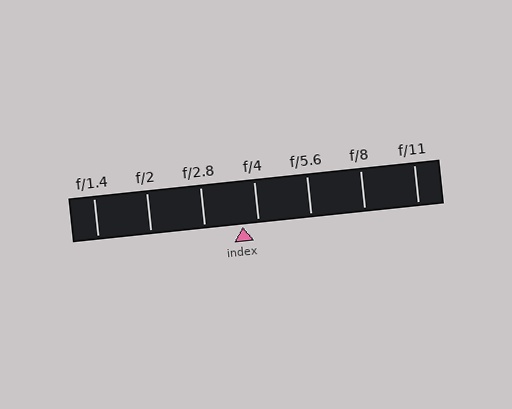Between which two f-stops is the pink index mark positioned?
The index mark is between f/2.8 and f/4.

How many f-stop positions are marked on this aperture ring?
There are 7 f-stop positions marked.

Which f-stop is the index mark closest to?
The index mark is closest to f/4.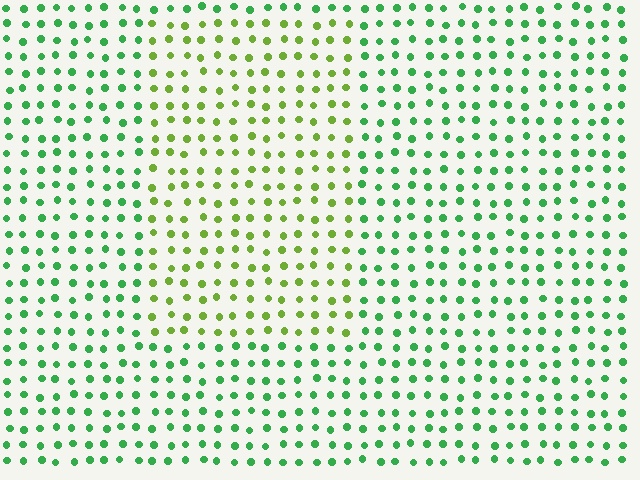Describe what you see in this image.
The image is filled with small green elements in a uniform arrangement. A rectangle-shaped region is visible where the elements are tinted to a slightly different hue, forming a subtle color boundary.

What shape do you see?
I see a rectangle.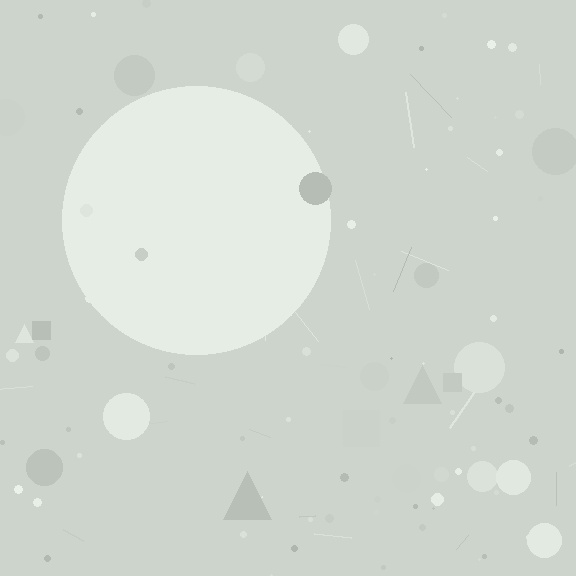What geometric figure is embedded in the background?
A circle is embedded in the background.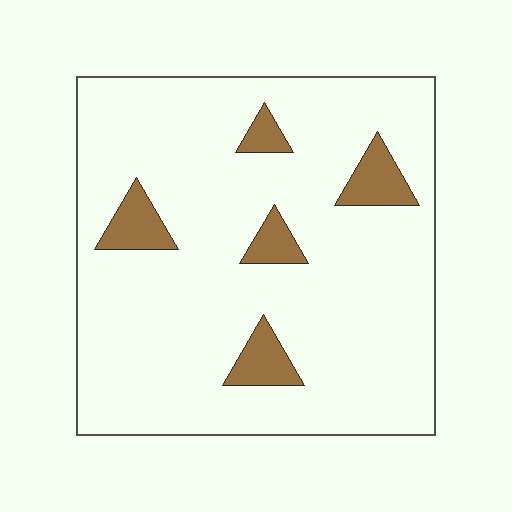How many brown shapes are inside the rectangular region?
5.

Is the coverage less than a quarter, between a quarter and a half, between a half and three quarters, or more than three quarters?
Less than a quarter.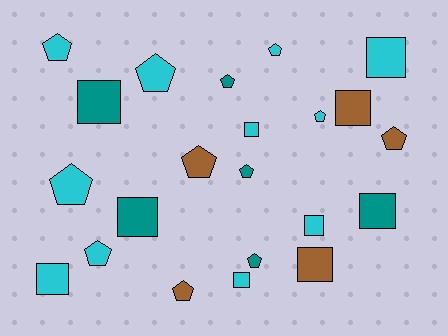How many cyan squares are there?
There are 5 cyan squares.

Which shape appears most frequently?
Pentagon, with 12 objects.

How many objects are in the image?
There are 22 objects.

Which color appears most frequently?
Cyan, with 11 objects.